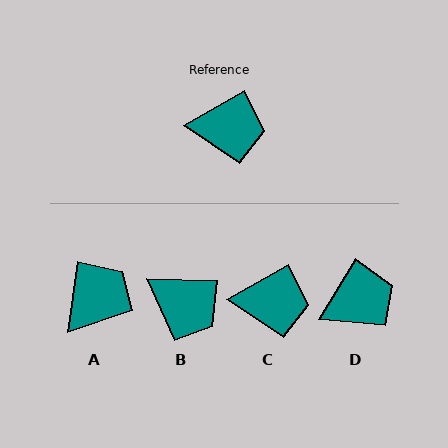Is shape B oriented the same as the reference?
No, it is off by about 32 degrees.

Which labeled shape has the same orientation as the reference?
C.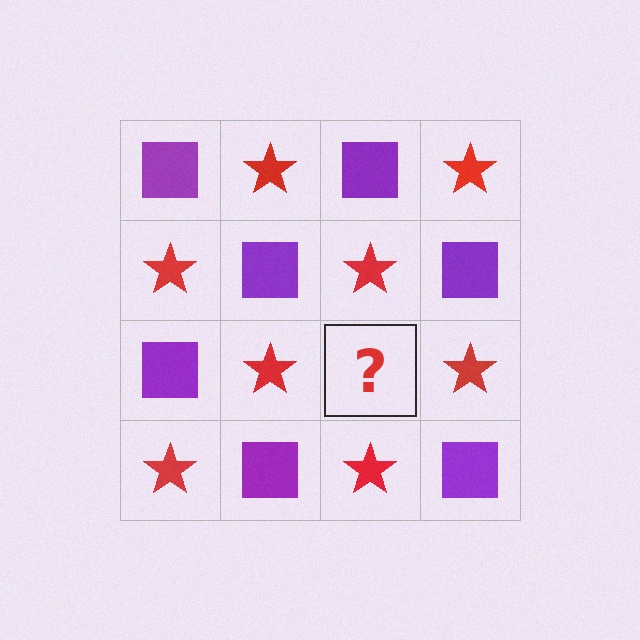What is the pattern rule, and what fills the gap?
The rule is that it alternates purple square and red star in a checkerboard pattern. The gap should be filled with a purple square.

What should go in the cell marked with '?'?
The missing cell should contain a purple square.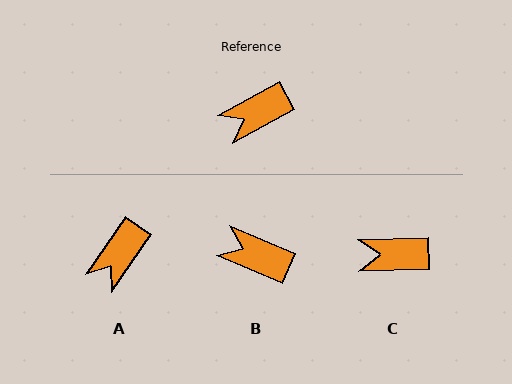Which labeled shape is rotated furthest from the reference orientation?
B, about 52 degrees away.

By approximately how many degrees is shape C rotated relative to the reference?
Approximately 26 degrees clockwise.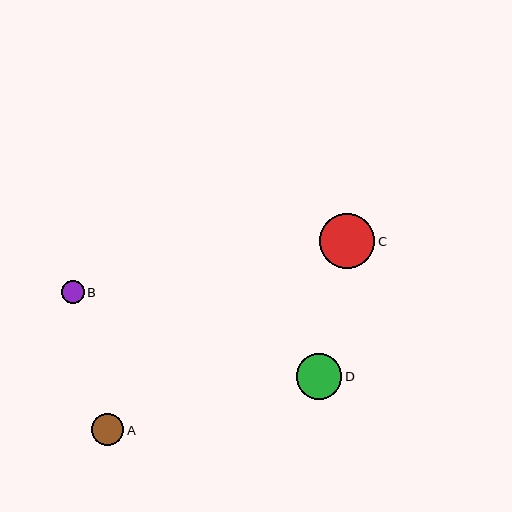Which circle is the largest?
Circle C is the largest with a size of approximately 55 pixels.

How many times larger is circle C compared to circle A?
Circle C is approximately 1.7 times the size of circle A.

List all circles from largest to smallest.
From largest to smallest: C, D, A, B.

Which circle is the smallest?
Circle B is the smallest with a size of approximately 22 pixels.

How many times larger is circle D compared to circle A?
Circle D is approximately 1.4 times the size of circle A.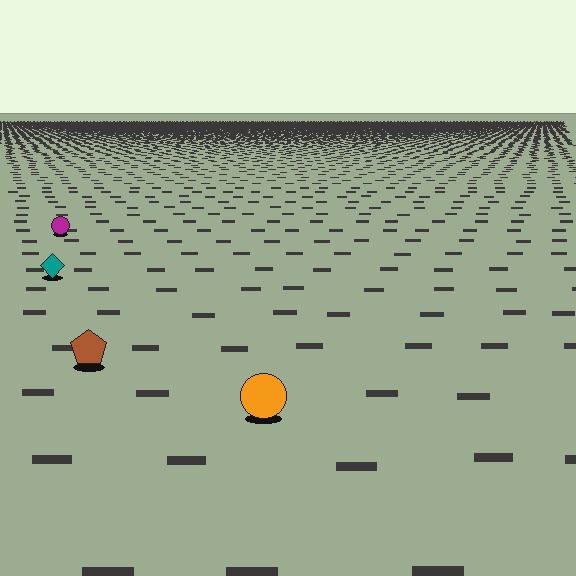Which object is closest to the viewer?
The orange circle is closest. The texture marks near it are larger and more spread out.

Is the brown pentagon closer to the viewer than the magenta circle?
Yes. The brown pentagon is closer — you can tell from the texture gradient: the ground texture is coarser near it.